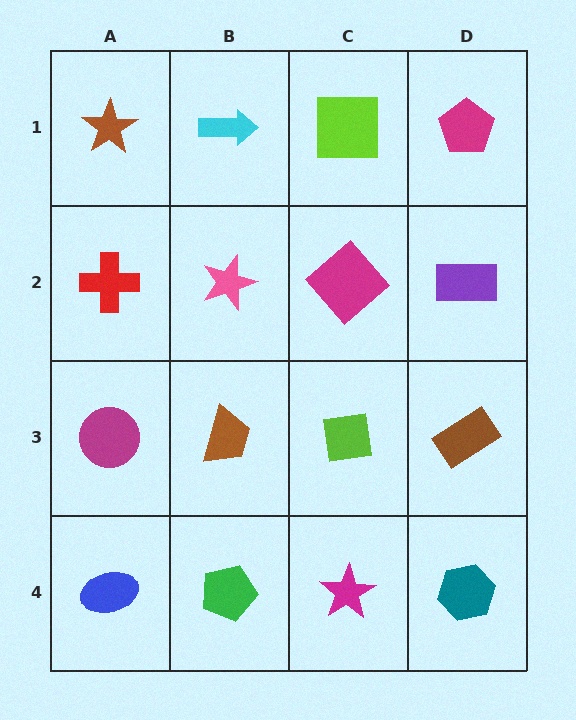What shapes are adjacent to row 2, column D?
A magenta pentagon (row 1, column D), a brown rectangle (row 3, column D), a magenta diamond (row 2, column C).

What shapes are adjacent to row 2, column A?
A brown star (row 1, column A), a magenta circle (row 3, column A), a pink star (row 2, column B).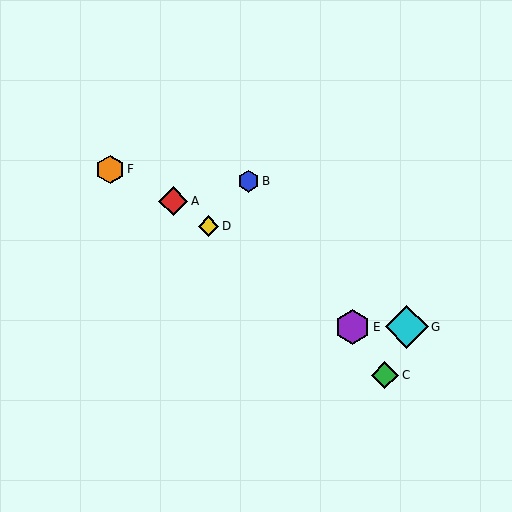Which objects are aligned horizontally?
Objects E, G are aligned horizontally.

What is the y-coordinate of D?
Object D is at y≈226.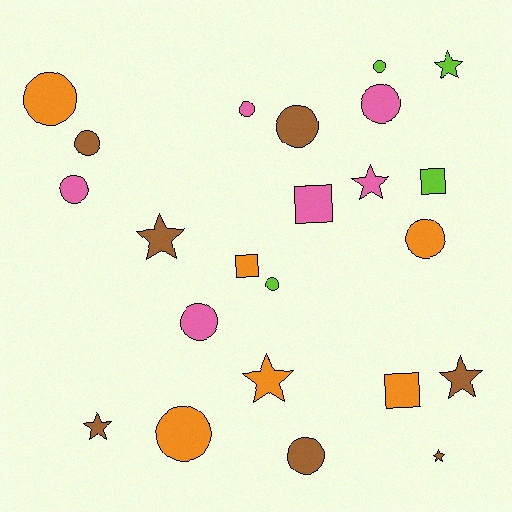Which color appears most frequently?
Brown, with 7 objects.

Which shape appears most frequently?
Circle, with 12 objects.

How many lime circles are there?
There are 2 lime circles.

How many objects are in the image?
There are 23 objects.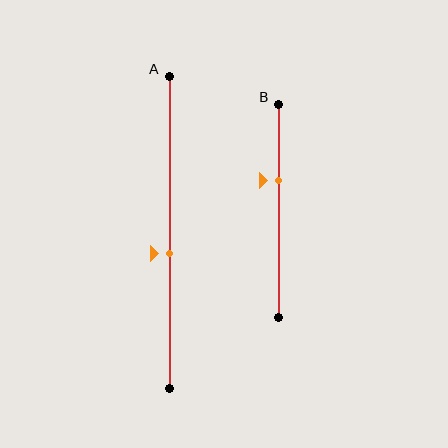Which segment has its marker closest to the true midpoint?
Segment A has its marker closest to the true midpoint.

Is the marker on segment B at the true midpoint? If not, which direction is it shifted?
No, the marker on segment B is shifted upward by about 14% of the segment length.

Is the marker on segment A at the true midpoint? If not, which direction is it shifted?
No, the marker on segment A is shifted downward by about 7% of the segment length.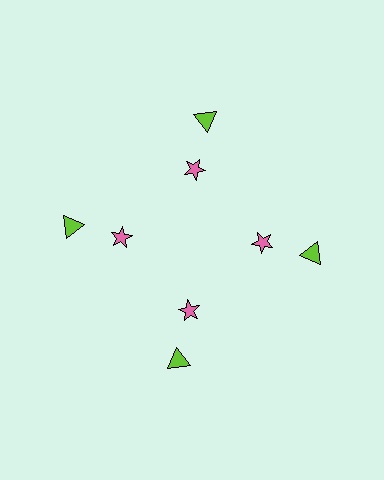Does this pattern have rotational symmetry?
Yes, this pattern has 4-fold rotational symmetry. It looks the same after rotating 90 degrees around the center.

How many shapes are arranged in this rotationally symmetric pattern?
There are 8 shapes, arranged in 4 groups of 2.